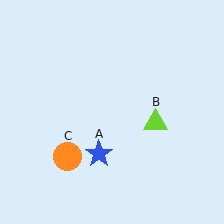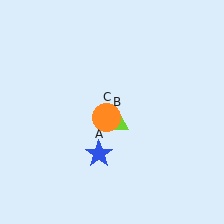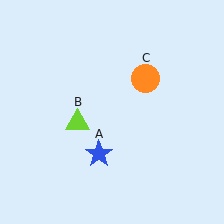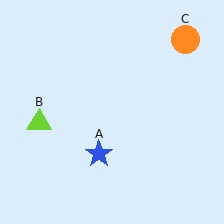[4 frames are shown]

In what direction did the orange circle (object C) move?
The orange circle (object C) moved up and to the right.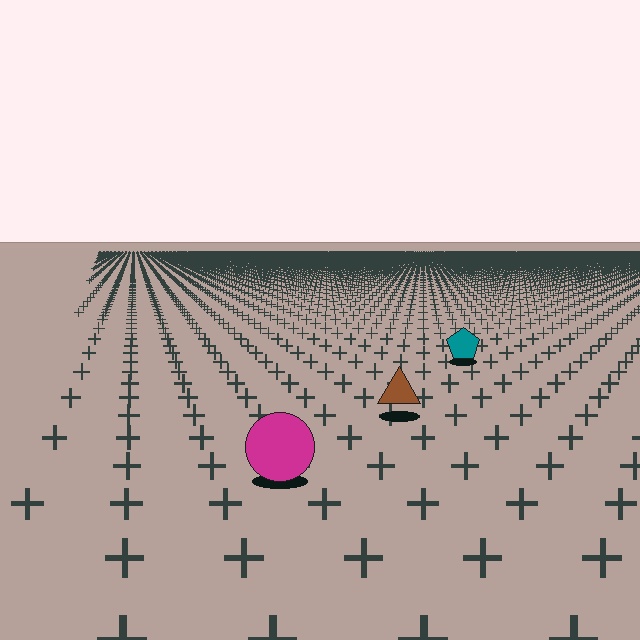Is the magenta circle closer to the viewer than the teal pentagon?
Yes. The magenta circle is closer — you can tell from the texture gradient: the ground texture is coarser near it.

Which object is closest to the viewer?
The magenta circle is closest. The texture marks near it are larger and more spread out.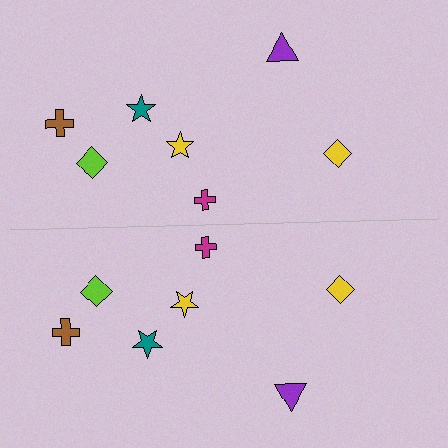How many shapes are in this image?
There are 14 shapes in this image.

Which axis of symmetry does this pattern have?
The pattern has a horizontal axis of symmetry running through the center of the image.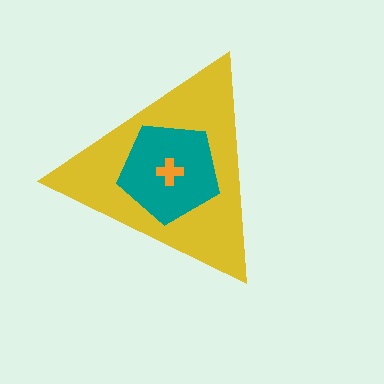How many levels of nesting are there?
3.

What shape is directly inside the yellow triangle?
The teal pentagon.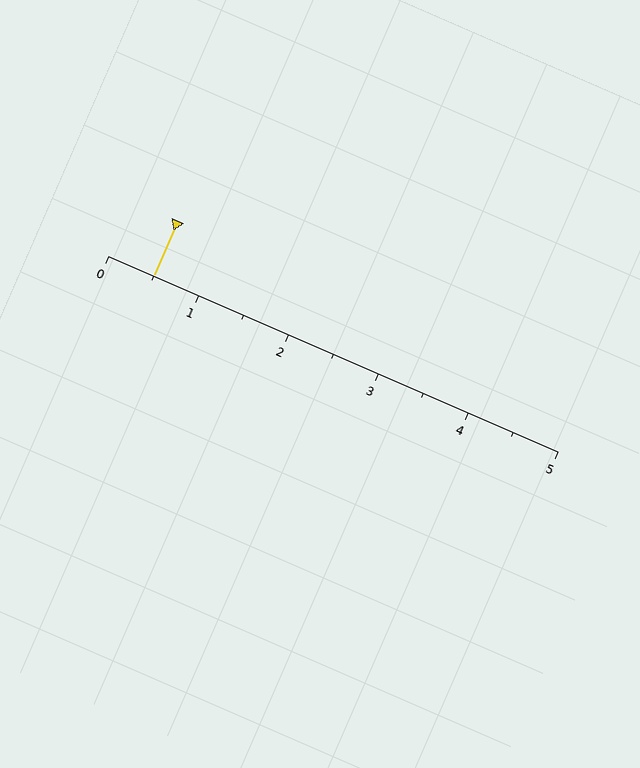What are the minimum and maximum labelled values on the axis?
The axis runs from 0 to 5.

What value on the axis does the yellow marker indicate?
The marker indicates approximately 0.5.